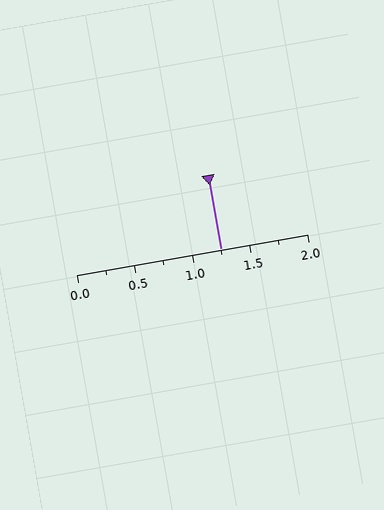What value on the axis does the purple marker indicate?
The marker indicates approximately 1.25.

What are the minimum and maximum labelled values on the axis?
The axis runs from 0.0 to 2.0.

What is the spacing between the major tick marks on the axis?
The major ticks are spaced 0.5 apart.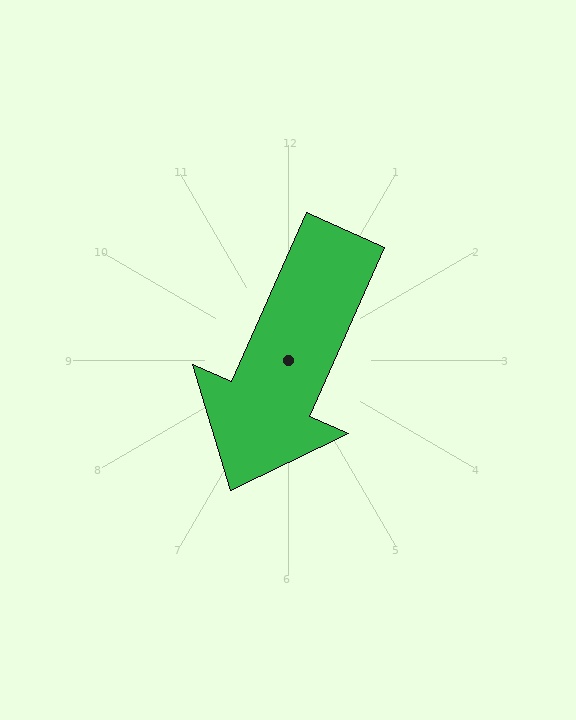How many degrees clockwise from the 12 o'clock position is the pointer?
Approximately 204 degrees.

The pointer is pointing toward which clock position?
Roughly 7 o'clock.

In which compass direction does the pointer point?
Southwest.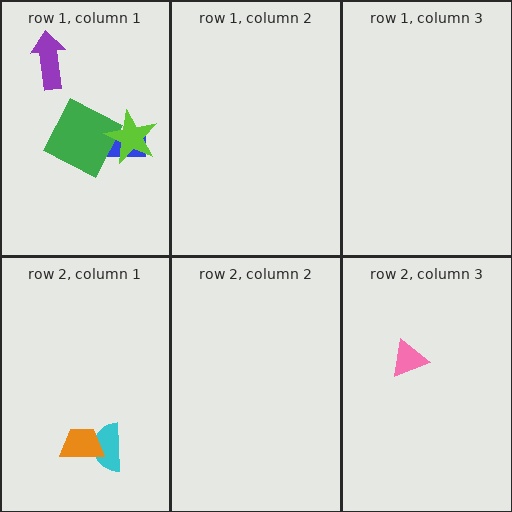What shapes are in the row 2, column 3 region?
The pink triangle.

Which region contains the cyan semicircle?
The row 2, column 1 region.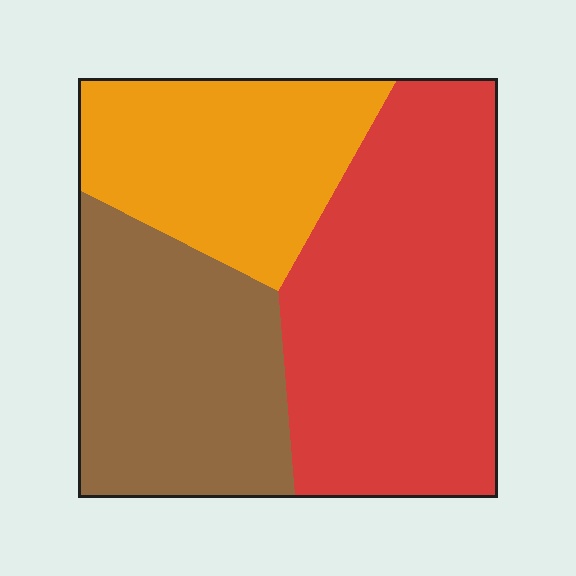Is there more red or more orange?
Red.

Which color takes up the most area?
Red, at roughly 45%.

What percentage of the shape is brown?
Brown covers around 30% of the shape.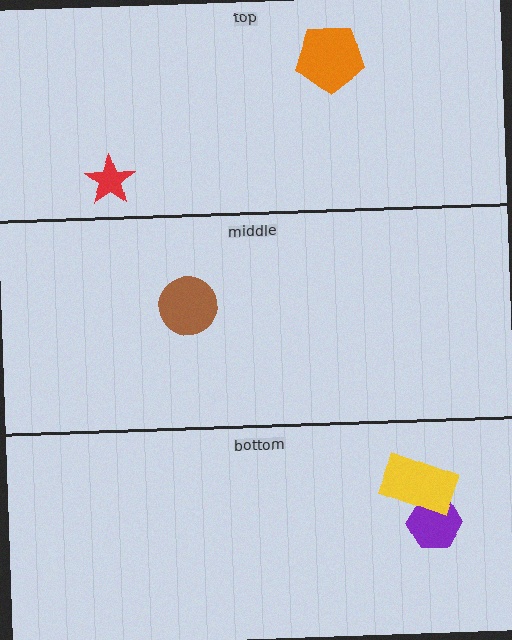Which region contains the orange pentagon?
The top region.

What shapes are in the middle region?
The brown circle.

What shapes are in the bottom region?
The purple hexagon, the yellow rectangle.